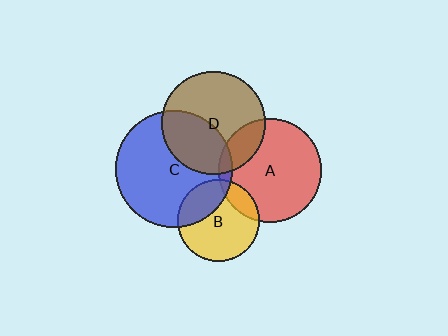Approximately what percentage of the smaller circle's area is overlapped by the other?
Approximately 5%.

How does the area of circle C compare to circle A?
Approximately 1.3 times.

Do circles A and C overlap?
Yes.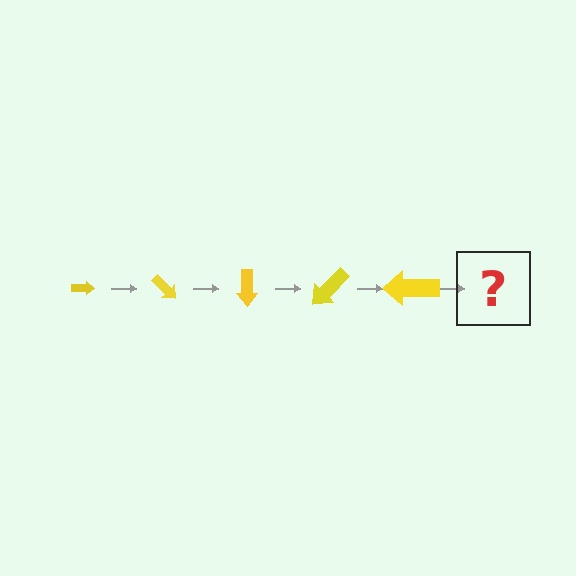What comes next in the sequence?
The next element should be an arrow, larger than the previous one and rotated 225 degrees from the start.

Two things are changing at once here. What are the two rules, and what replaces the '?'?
The two rules are that the arrow grows larger each step and it rotates 45 degrees each step. The '?' should be an arrow, larger than the previous one and rotated 225 degrees from the start.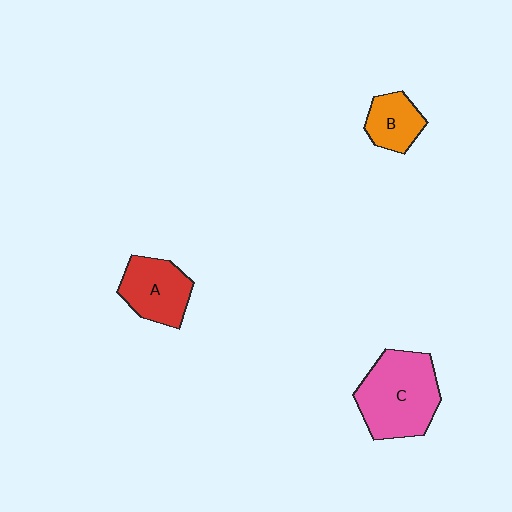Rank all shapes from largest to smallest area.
From largest to smallest: C (pink), A (red), B (orange).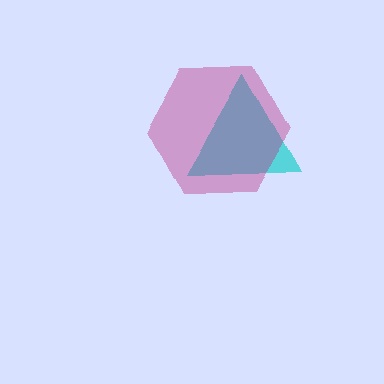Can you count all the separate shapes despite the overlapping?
Yes, there are 2 separate shapes.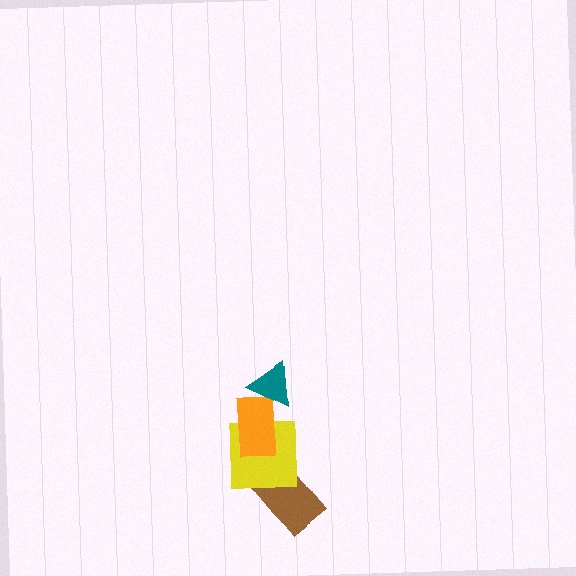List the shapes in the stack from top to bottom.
From top to bottom: the teal triangle, the orange rectangle, the yellow square, the brown rectangle.